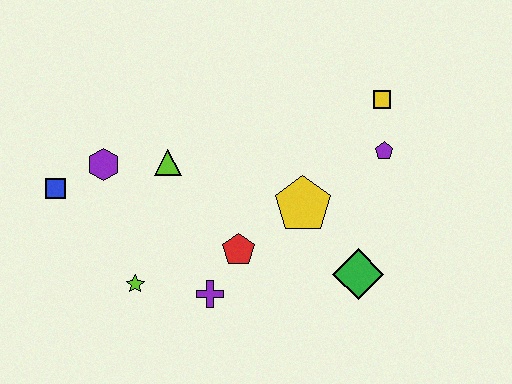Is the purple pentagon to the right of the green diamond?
Yes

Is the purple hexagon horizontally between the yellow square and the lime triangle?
No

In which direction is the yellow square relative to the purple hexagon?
The yellow square is to the right of the purple hexagon.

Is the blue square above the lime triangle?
No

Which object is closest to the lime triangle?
The purple hexagon is closest to the lime triangle.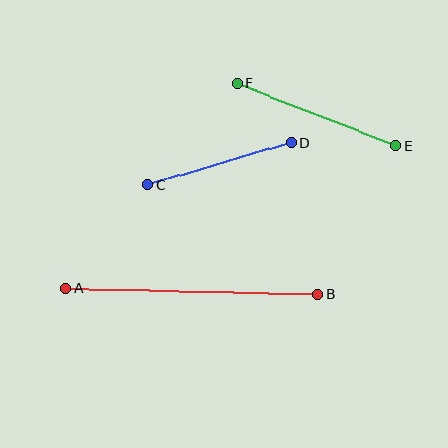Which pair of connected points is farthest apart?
Points A and B are farthest apart.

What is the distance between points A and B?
The distance is approximately 252 pixels.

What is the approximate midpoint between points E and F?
The midpoint is at approximately (316, 114) pixels.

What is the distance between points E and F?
The distance is approximately 171 pixels.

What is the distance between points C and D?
The distance is approximately 149 pixels.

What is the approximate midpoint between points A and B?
The midpoint is at approximately (192, 291) pixels.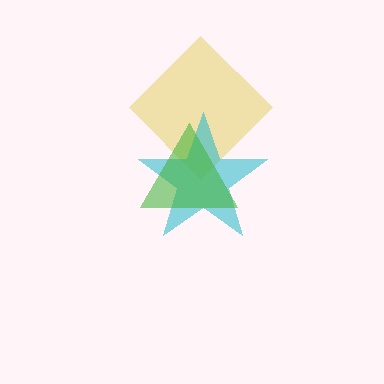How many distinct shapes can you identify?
There are 3 distinct shapes: a yellow diamond, a cyan star, a green triangle.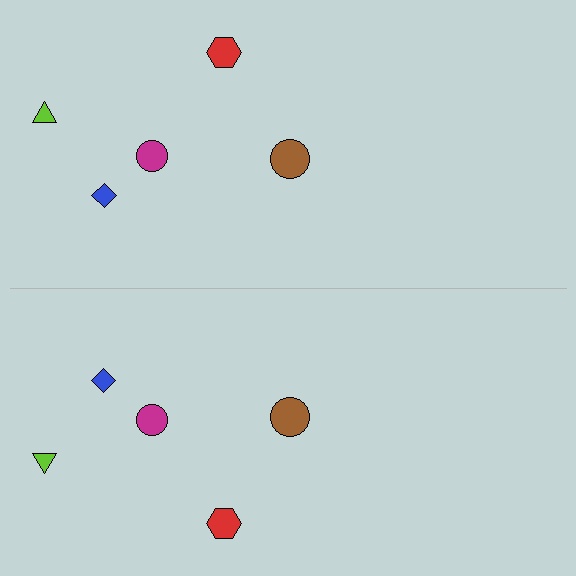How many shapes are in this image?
There are 10 shapes in this image.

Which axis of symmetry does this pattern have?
The pattern has a horizontal axis of symmetry running through the center of the image.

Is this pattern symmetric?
Yes, this pattern has bilateral (reflection) symmetry.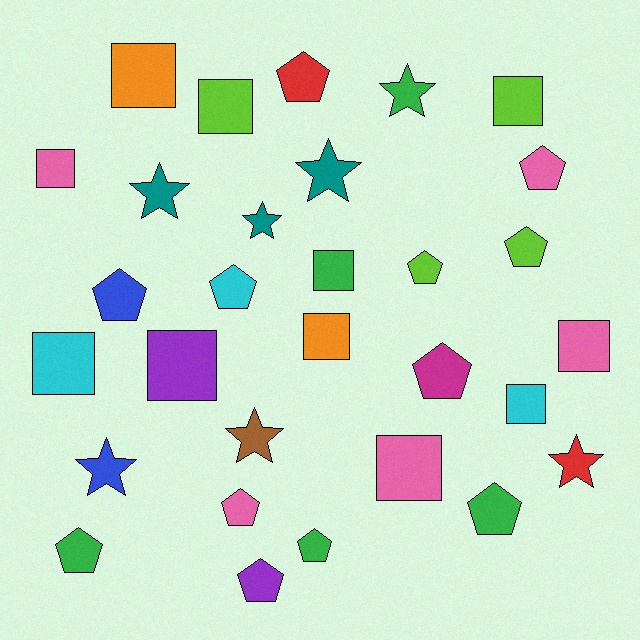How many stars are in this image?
There are 7 stars.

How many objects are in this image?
There are 30 objects.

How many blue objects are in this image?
There are 2 blue objects.